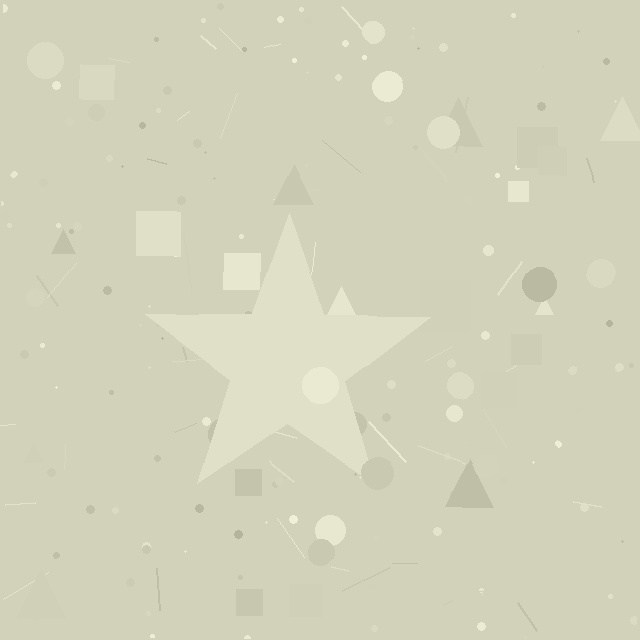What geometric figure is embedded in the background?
A star is embedded in the background.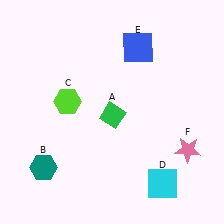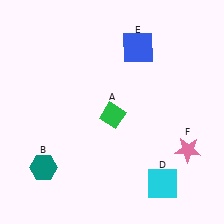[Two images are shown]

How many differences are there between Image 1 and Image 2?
There is 1 difference between the two images.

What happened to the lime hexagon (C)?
The lime hexagon (C) was removed in Image 2. It was in the top-left area of Image 1.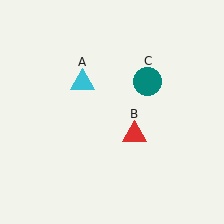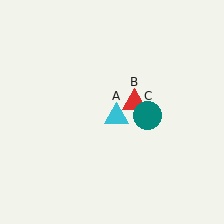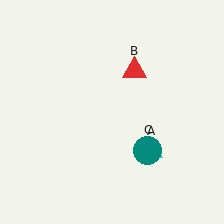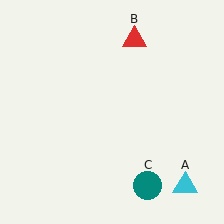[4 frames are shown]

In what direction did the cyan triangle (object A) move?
The cyan triangle (object A) moved down and to the right.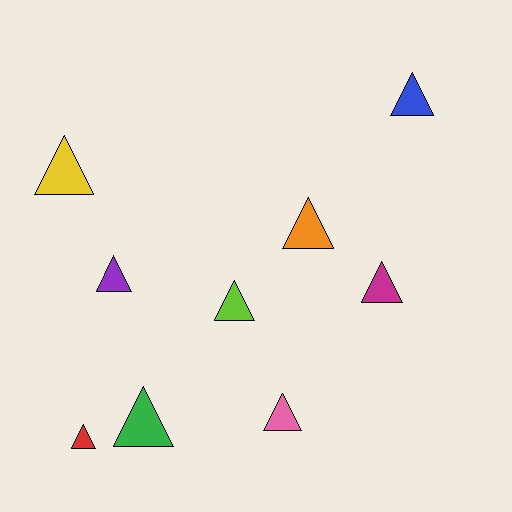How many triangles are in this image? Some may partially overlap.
There are 9 triangles.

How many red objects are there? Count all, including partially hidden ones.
There is 1 red object.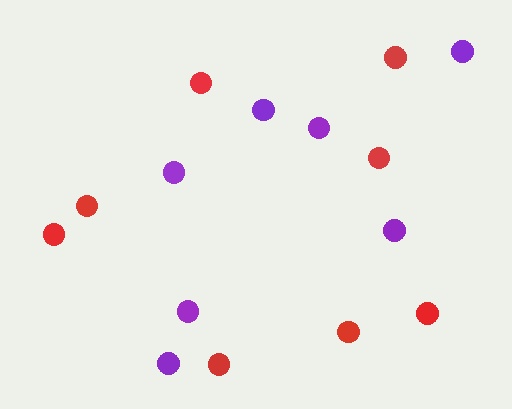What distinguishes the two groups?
There are 2 groups: one group of red circles (8) and one group of purple circles (7).